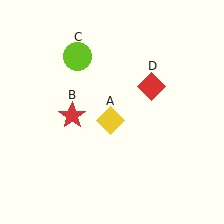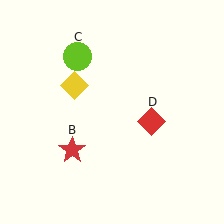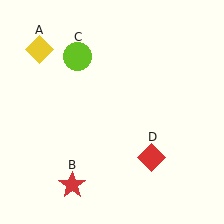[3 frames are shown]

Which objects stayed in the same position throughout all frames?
Lime circle (object C) remained stationary.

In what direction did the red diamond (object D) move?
The red diamond (object D) moved down.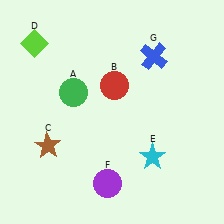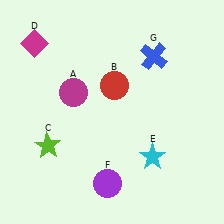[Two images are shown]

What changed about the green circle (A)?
In Image 1, A is green. In Image 2, it changed to magenta.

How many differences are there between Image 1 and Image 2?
There are 3 differences between the two images.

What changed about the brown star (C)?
In Image 1, C is brown. In Image 2, it changed to lime.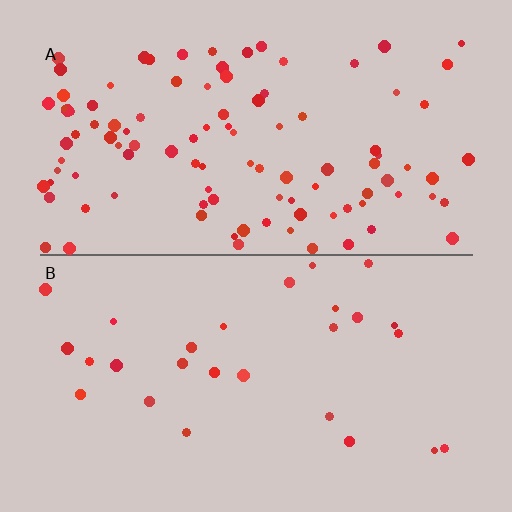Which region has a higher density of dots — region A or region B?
A (the top).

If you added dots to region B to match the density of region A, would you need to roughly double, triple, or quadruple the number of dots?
Approximately quadruple.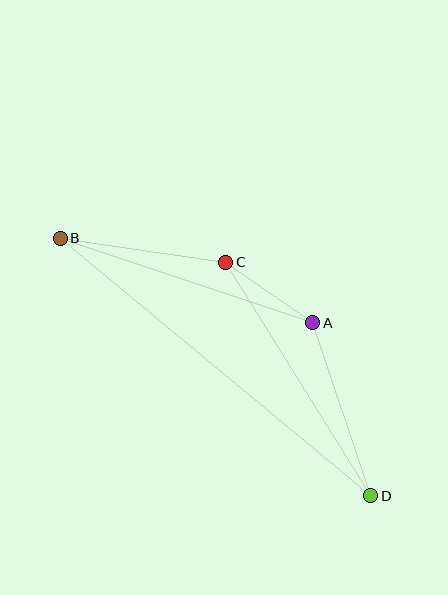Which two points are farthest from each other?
Points B and D are farthest from each other.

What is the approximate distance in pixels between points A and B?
The distance between A and B is approximately 266 pixels.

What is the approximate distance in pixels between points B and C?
The distance between B and C is approximately 167 pixels.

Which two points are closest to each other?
Points A and C are closest to each other.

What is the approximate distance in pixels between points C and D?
The distance between C and D is approximately 275 pixels.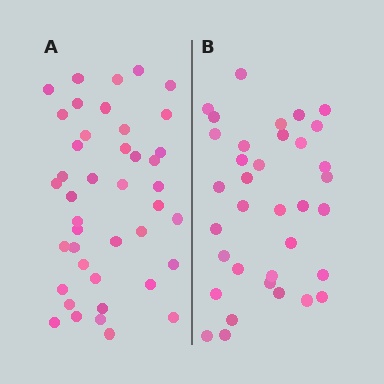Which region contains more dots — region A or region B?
Region A (the left region) has more dots.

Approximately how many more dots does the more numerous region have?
Region A has roughly 8 or so more dots than region B.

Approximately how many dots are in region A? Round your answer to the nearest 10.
About 40 dots. (The exact count is 42, which rounds to 40.)